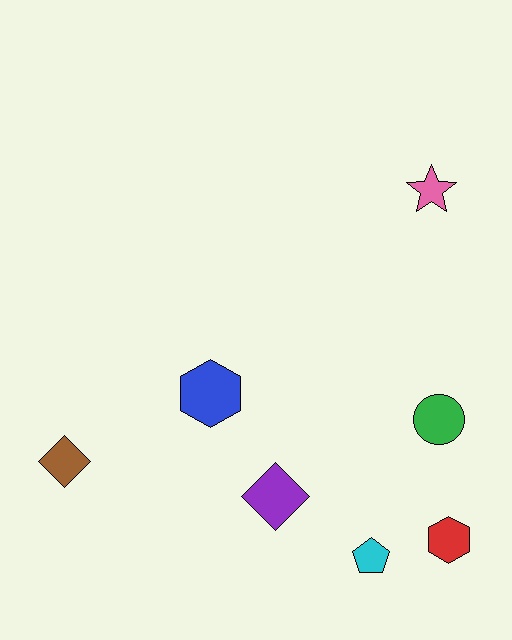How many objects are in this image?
There are 7 objects.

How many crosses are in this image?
There are no crosses.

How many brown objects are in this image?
There is 1 brown object.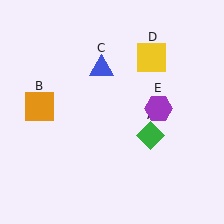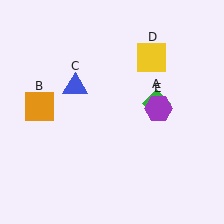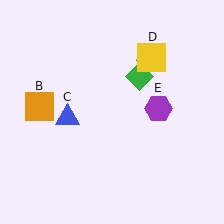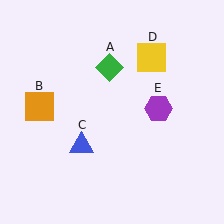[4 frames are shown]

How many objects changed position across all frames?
2 objects changed position: green diamond (object A), blue triangle (object C).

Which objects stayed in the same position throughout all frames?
Orange square (object B) and yellow square (object D) and purple hexagon (object E) remained stationary.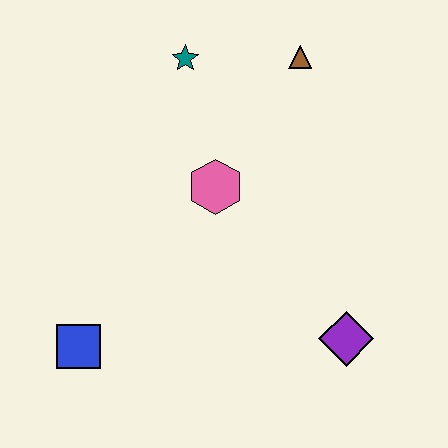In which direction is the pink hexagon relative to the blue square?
The pink hexagon is above the blue square.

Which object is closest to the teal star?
The brown triangle is closest to the teal star.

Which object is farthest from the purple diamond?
The teal star is farthest from the purple diamond.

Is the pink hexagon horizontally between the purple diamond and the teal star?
Yes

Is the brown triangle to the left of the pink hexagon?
No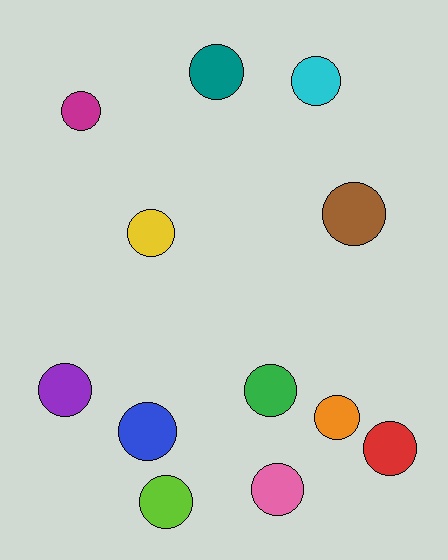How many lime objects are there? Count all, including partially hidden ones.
There is 1 lime object.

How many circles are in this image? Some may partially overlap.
There are 12 circles.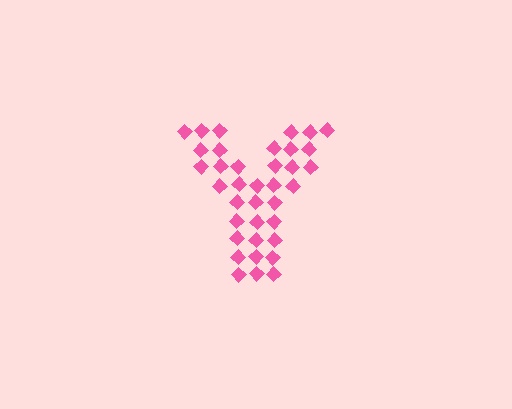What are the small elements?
The small elements are diamonds.